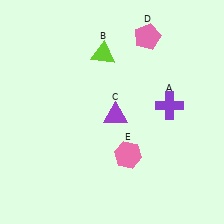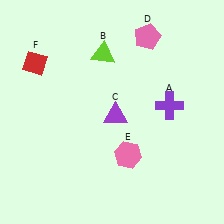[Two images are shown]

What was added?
A red diamond (F) was added in Image 2.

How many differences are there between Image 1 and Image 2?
There is 1 difference between the two images.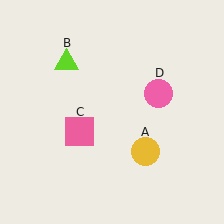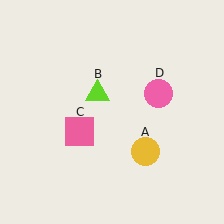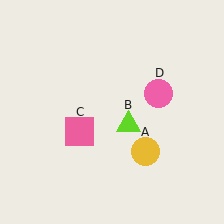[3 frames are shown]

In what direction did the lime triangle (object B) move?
The lime triangle (object B) moved down and to the right.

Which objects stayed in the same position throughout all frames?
Yellow circle (object A) and pink square (object C) and pink circle (object D) remained stationary.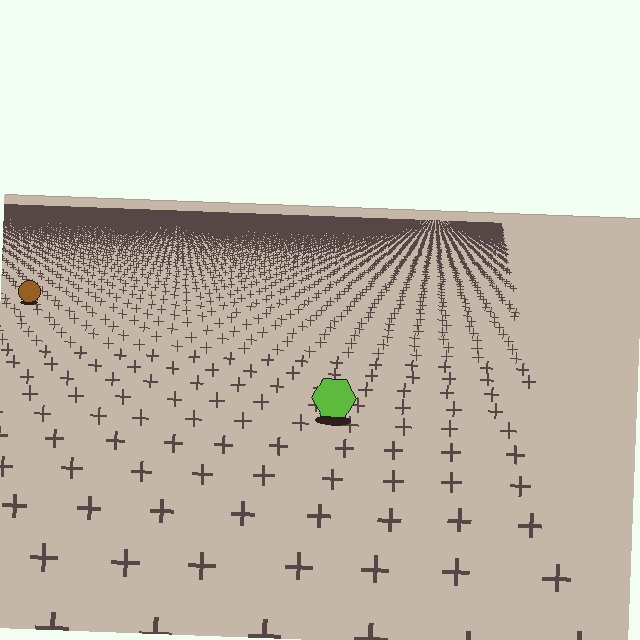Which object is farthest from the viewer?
The brown circle is farthest from the viewer. It appears smaller and the ground texture around it is denser.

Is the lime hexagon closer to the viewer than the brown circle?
Yes. The lime hexagon is closer — you can tell from the texture gradient: the ground texture is coarser near it.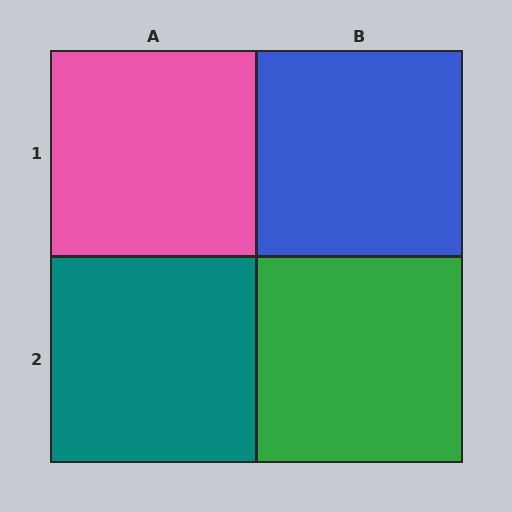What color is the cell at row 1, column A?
Pink.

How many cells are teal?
1 cell is teal.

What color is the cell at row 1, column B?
Blue.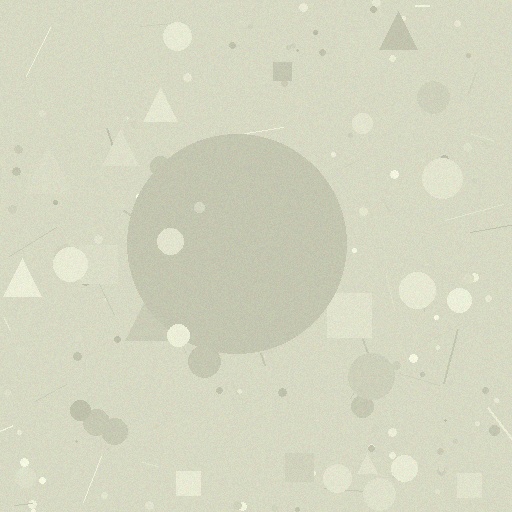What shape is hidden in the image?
A circle is hidden in the image.